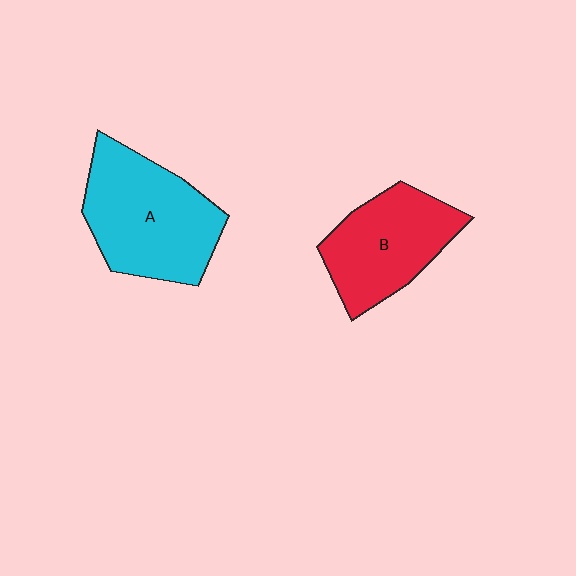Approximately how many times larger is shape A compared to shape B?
Approximately 1.3 times.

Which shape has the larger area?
Shape A (cyan).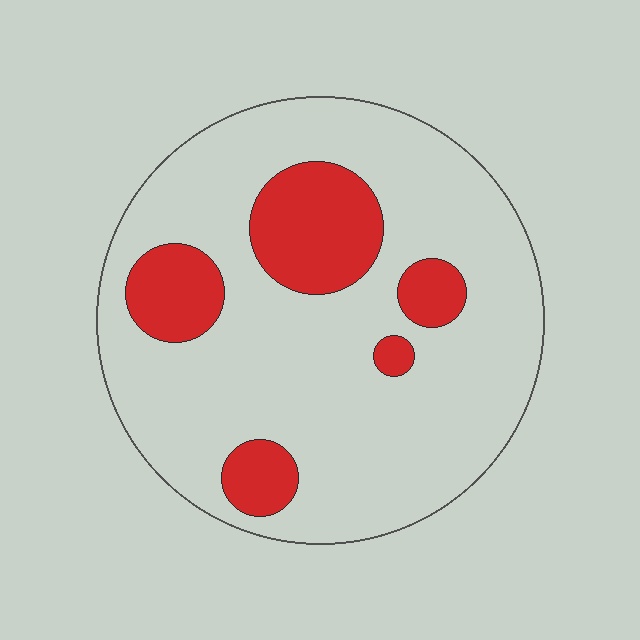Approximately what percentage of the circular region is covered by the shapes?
Approximately 20%.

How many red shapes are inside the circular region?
5.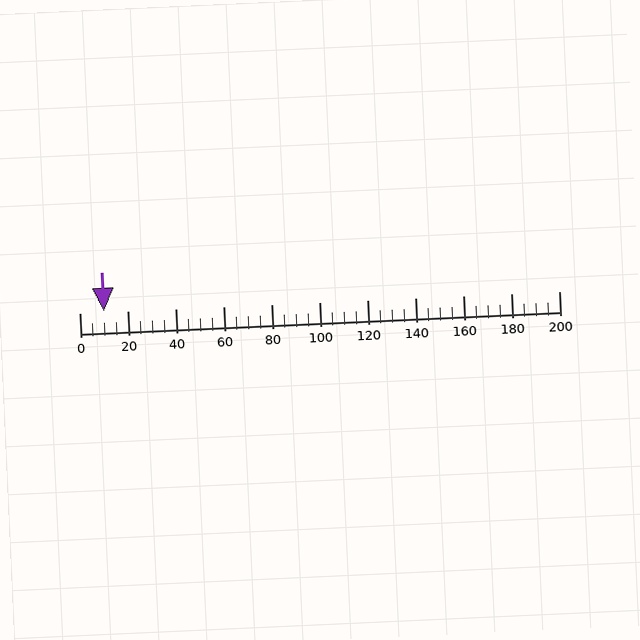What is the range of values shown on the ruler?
The ruler shows values from 0 to 200.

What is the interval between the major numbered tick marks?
The major tick marks are spaced 20 units apart.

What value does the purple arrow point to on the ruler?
The purple arrow points to approximately 10.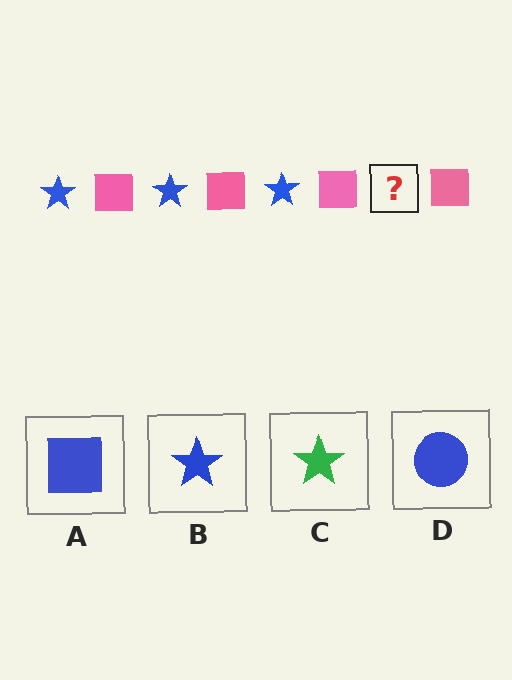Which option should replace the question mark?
Option B.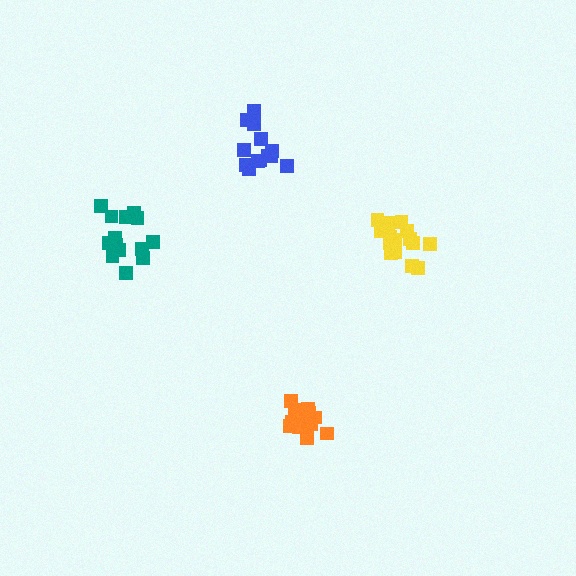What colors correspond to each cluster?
The clusters are colored: yellow, blue, teal, orange.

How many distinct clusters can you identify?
There are 4 distinct clusters.